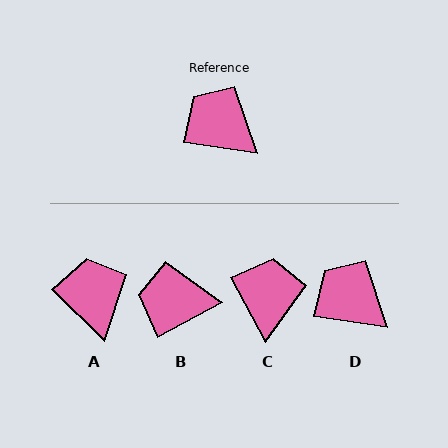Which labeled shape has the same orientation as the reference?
D.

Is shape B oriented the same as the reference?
No, it is off by about 36 degrees.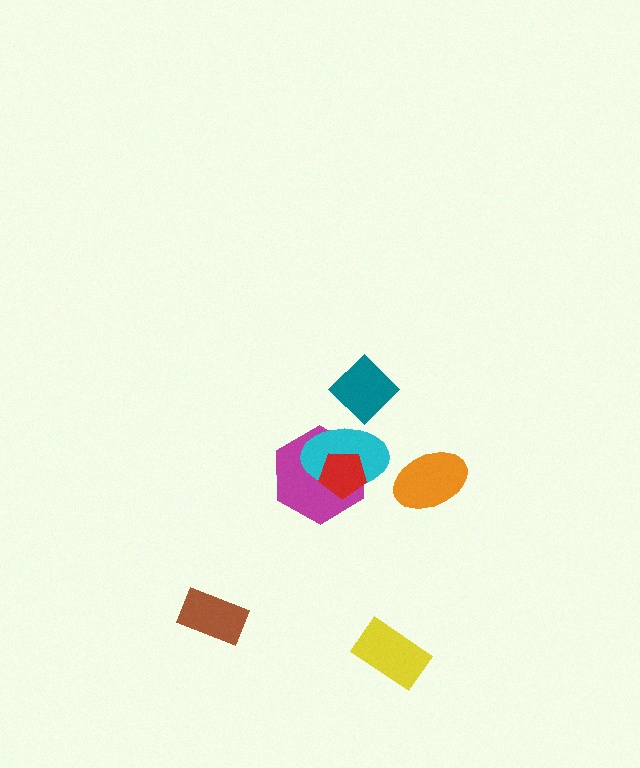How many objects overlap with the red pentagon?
2 objects overlap with the red pentagon.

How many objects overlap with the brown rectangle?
0 objects overlap with the brown rectangle.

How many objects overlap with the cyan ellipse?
3 objects overlap with the cyan ellipse.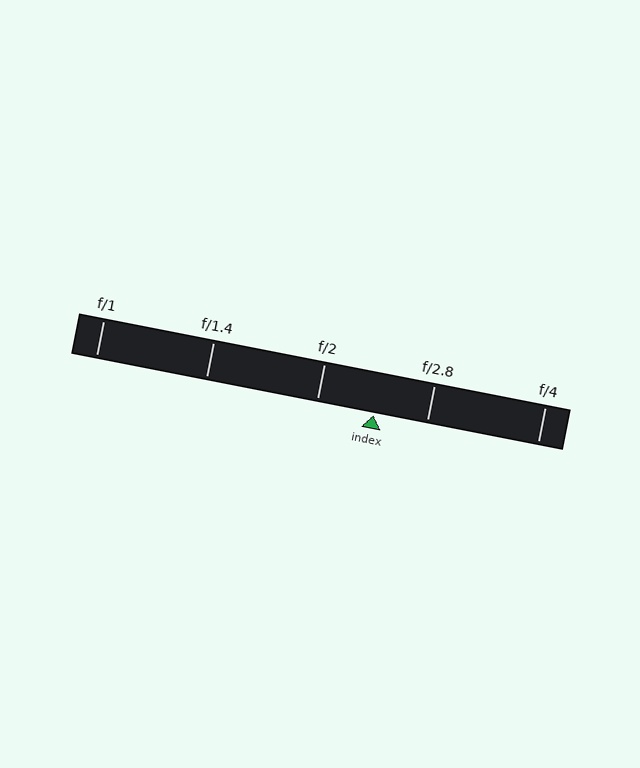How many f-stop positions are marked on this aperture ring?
There are 5 f-stop positions marked.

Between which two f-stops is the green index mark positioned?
The index mark is between f/2 and f/2.8.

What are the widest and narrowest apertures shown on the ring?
The widest aperture shown is f/1 and the narrowest is f/4.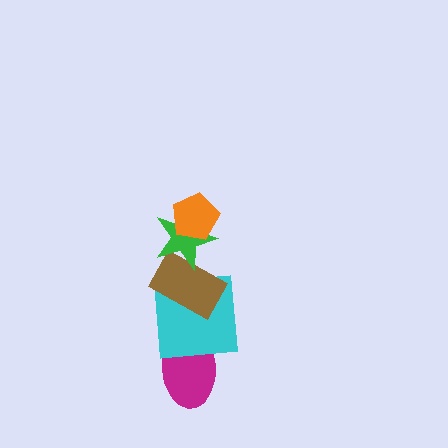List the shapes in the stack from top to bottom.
From top to bottom: the orange pentagon, the green star, the brown rectangle, the cyan square, the magenta ellipse.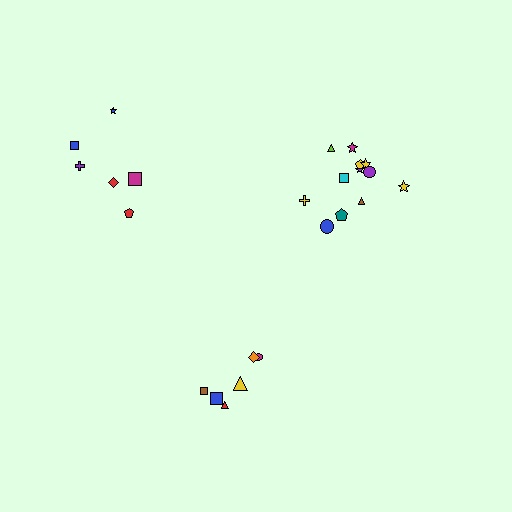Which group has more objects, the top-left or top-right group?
The top-right group.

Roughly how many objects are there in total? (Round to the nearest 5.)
Roughly 25 objects in total.